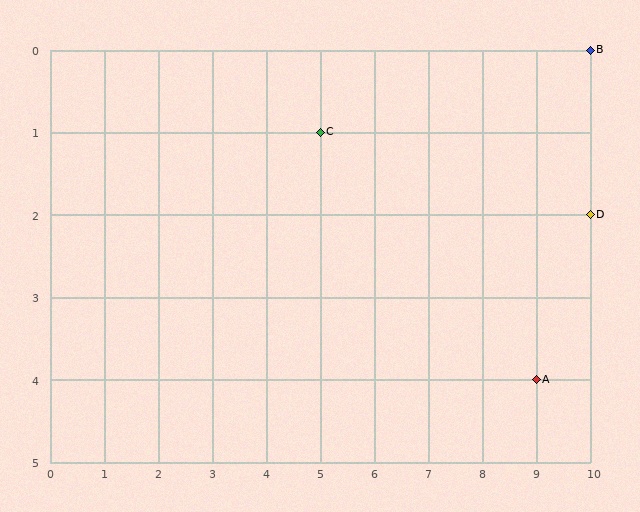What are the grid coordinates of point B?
Point B is at grid coordinates (10, 0).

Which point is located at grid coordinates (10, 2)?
Point D is at (10, 2).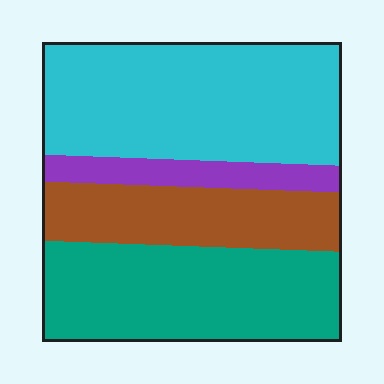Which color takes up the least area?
Purple, at roughly 10%.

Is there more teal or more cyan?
Cyan.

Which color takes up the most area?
Cyan, at roughly 40%.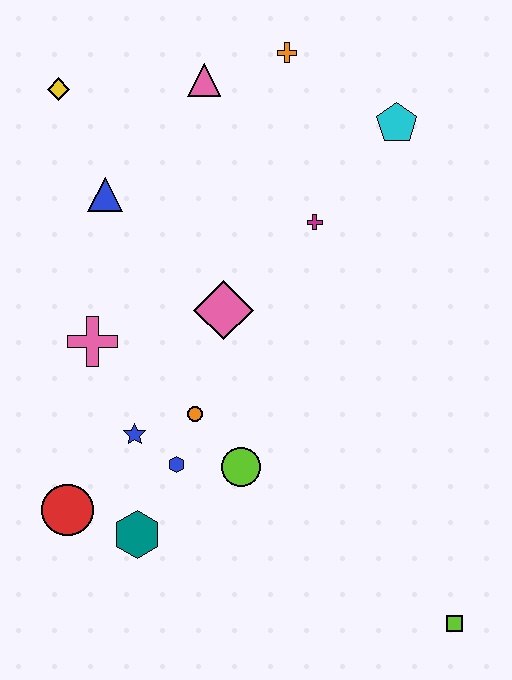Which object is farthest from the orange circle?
The orange cross is farthest from the orange circle.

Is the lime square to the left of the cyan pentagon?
No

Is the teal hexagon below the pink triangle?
Yes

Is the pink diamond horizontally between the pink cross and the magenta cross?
Yes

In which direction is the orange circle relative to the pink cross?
The orange circle is to the right of the pink cross.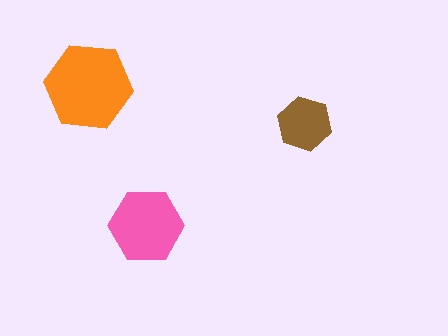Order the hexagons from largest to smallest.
the orange one, the pink one, the brown one.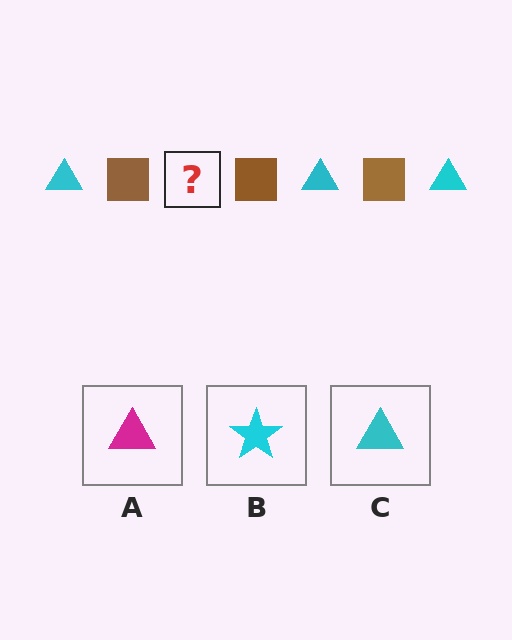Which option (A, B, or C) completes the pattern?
C.